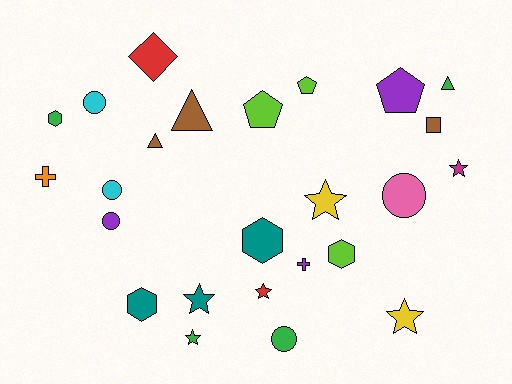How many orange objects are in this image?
There is 1 orange object.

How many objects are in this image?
There are 25 objects.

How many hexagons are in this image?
There are 4 hexagons.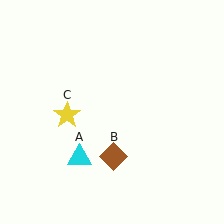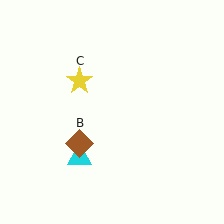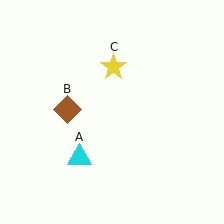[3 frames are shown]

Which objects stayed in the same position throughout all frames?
Cyan triangle (object A) remained stationary.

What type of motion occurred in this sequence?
The brown diamond (object B), yellow star (object C) rotated clockwise around the center of the scene.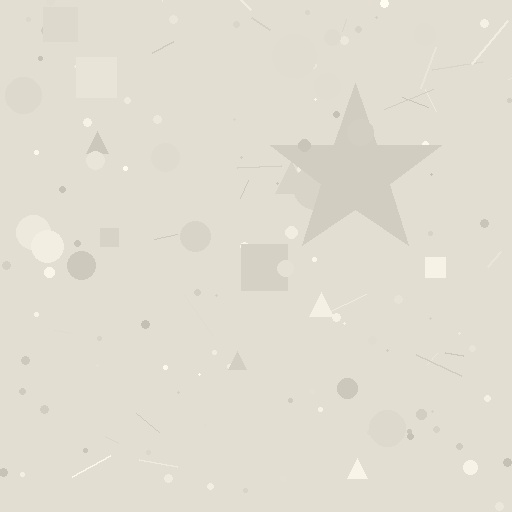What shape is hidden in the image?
A star is hidden in the image.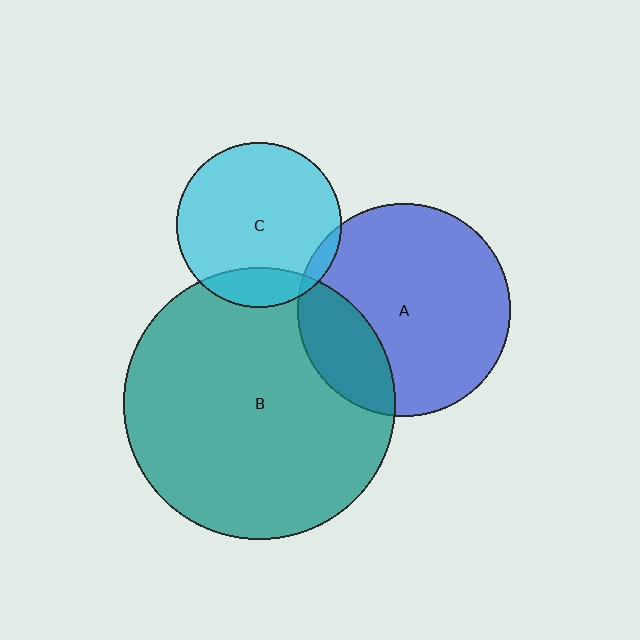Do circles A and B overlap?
Yes.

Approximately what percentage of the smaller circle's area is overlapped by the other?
Approximately 25%.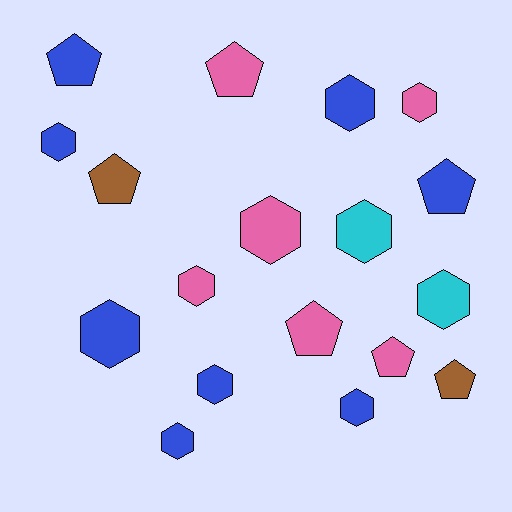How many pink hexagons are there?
There are 3 pink hexagons.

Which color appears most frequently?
Blue, with 8 objects.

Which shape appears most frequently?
Hexagon, with 11 objects.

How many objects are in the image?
There are 18 objects.